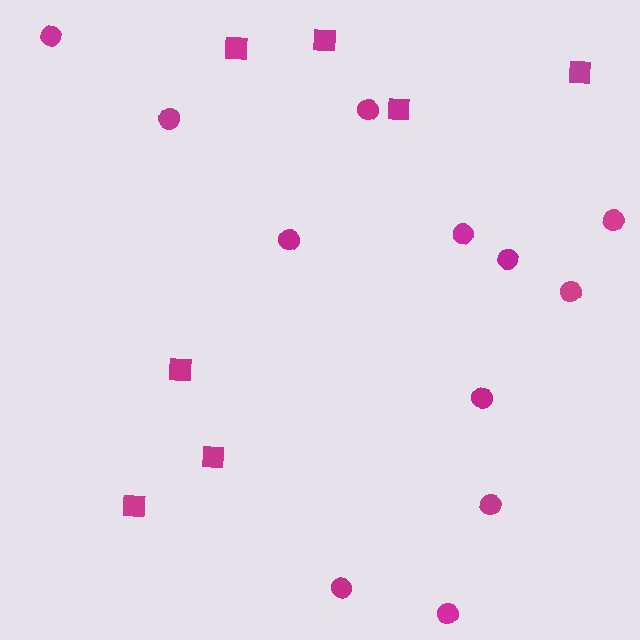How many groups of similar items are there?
There are 2 groups: one group of circles (12) and one group of squares (7).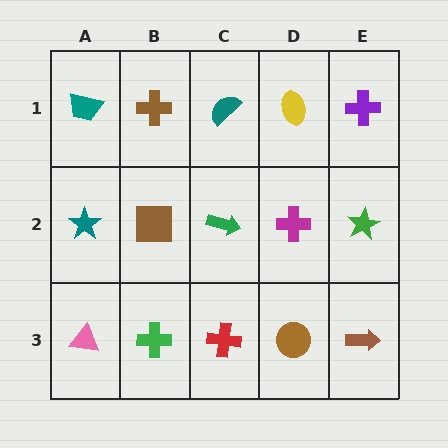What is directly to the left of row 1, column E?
A yellow ellipse.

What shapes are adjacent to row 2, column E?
A purple cross (row 1, column E), a brown arrow (row 3, column E), a magenta cross (row 2, column D).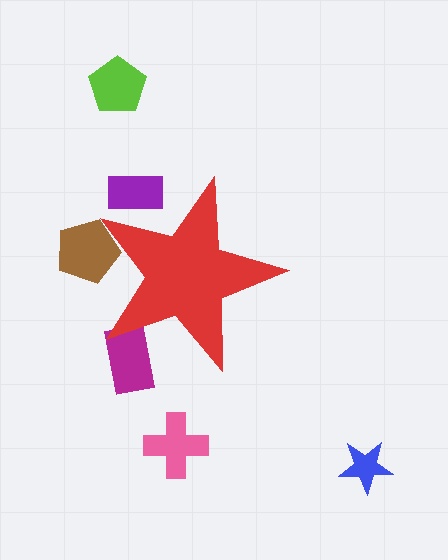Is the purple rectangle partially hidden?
Yes, the purple rectangle is partially hidden behind the red star.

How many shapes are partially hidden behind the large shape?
3 shapes are partially hidden.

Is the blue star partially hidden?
No, the blue star is fully visible.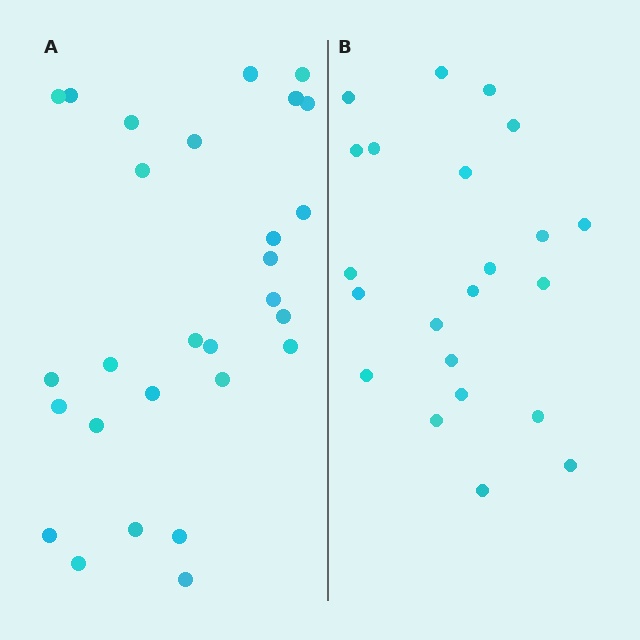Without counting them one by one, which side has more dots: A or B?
Region A (the left region) has more dots.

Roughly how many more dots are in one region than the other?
Region A has about 6 more dots than region B.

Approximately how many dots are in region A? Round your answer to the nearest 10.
About 30 dots. (The exact count is 28, which rounds to 30.)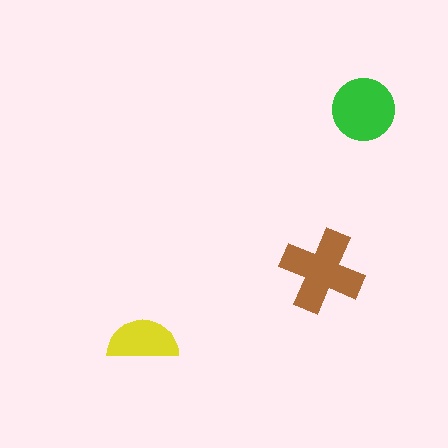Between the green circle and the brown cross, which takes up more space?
The brown cross.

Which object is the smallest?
The yellow semicircle.